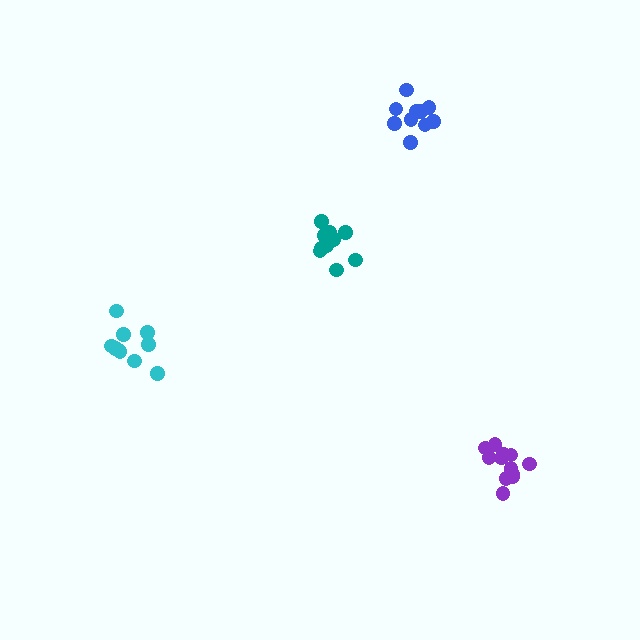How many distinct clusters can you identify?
There are 4 distinct clusters.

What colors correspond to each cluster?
The clusters are colored: teal, cyan, purple, blue.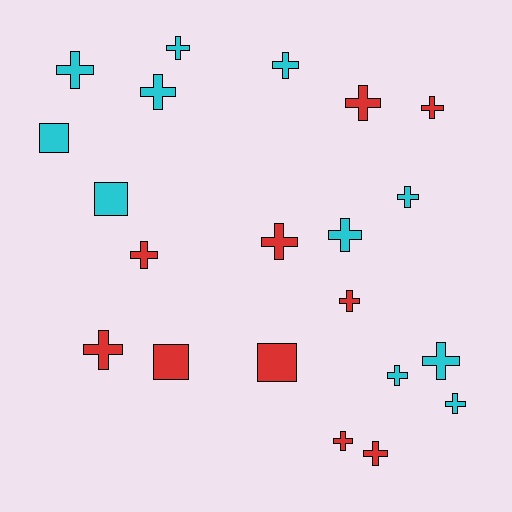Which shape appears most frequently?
Cross, with 17 objects.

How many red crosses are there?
There are 8 red crosses.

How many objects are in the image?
There are 21 objects.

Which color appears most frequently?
Cyan, with 11 objects.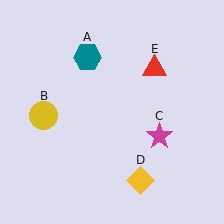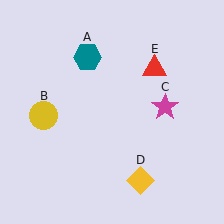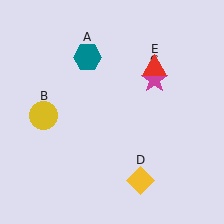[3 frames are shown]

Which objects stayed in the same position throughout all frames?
Teal hexagon (object A) and yellow circle (object B) and yellow diamond (object D) and red triangle (object E) remained stationary.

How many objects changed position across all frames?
1 object changed position: magenta star (object C).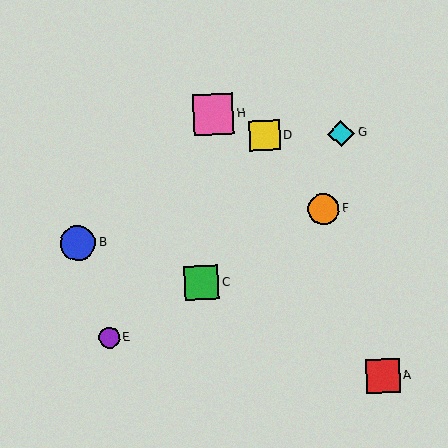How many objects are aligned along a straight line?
3 objects (C, E, F) are aligned along a straight line.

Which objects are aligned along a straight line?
Objects C, E, F are aligned along a straight line.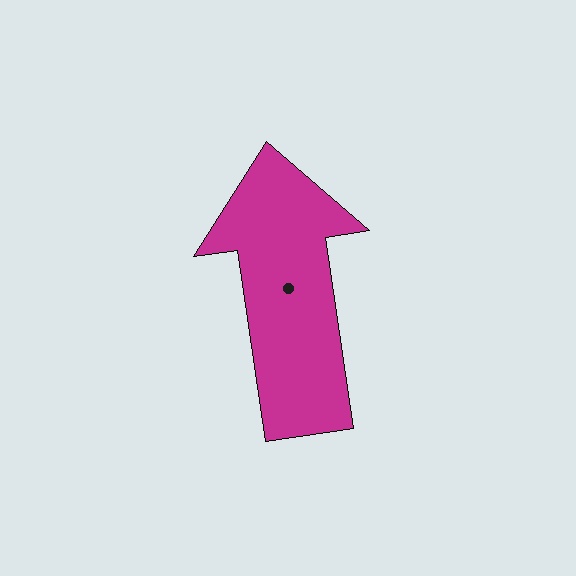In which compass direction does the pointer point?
North.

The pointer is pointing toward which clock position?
Roughly 12 o'clock.